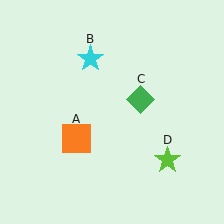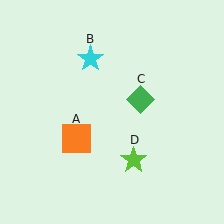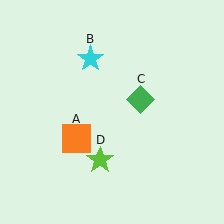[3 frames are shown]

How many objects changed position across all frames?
1 object changed position: lime star (object D).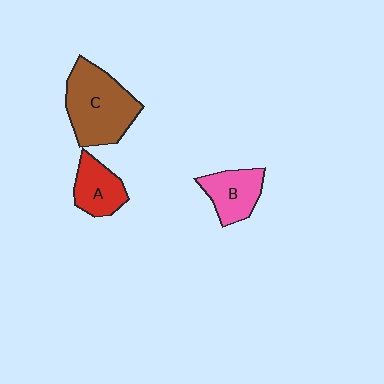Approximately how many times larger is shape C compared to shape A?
Approximately 1.9 times.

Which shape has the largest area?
Shape C (brown).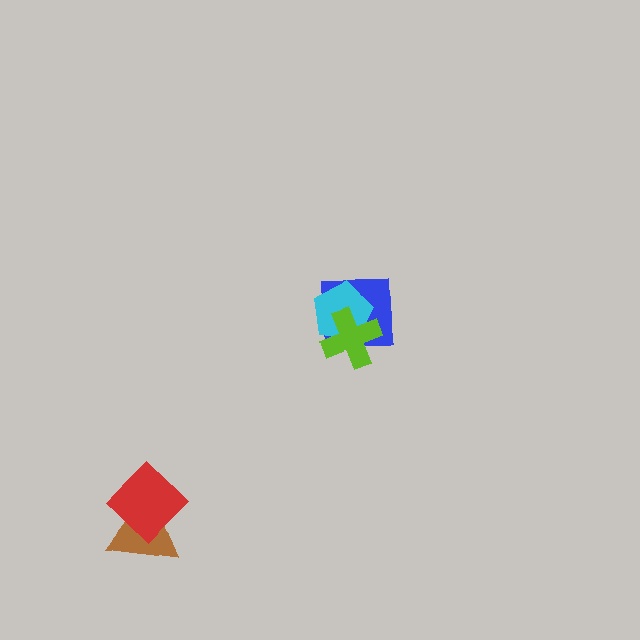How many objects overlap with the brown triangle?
1 object overlaps with the brown triangle.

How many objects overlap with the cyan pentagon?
2 objects overlap with the cyan pentagon.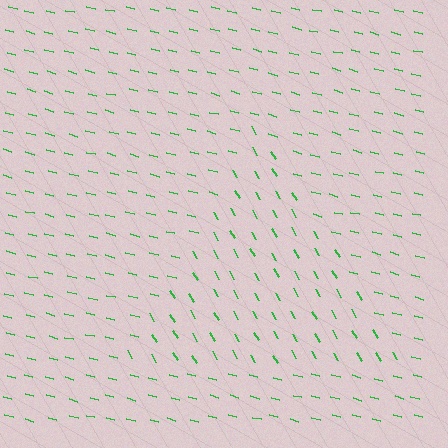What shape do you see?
I see a triangle.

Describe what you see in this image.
The image is filled with small green line segments. A triangle region in the image has lines oriented differently from the surrounding lines, creating a visible texture boundary.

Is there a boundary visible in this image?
Yes, there is a texture boundary formed by a change in line orientation.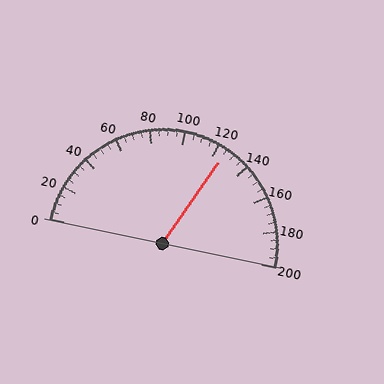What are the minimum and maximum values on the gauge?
The gauge ranges from 0 to 200.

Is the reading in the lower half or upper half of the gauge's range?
The reading is in the upper half of the range (0 to 200).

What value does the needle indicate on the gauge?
The needle indicates approximately 125.